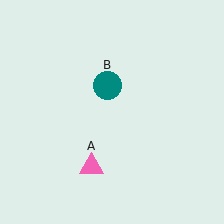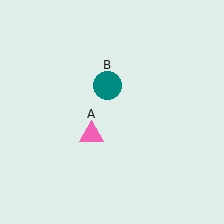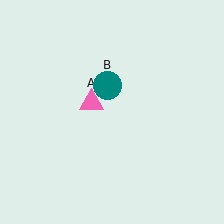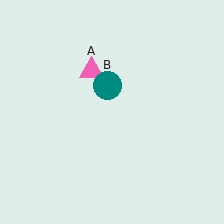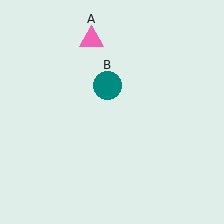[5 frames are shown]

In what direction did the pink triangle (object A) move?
The pink triangle (object A) moved up.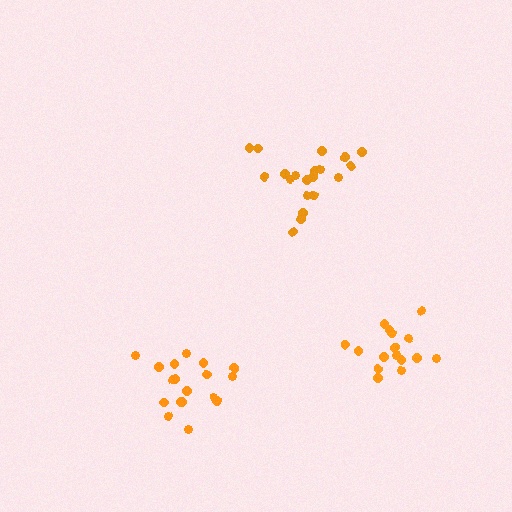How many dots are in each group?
Group 1: 16 dots, Group 2: 20 dots, Group 3: 18 dots (54 total).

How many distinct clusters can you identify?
There are 3 distinct clusters.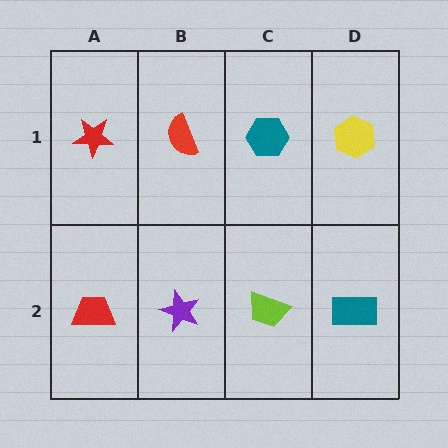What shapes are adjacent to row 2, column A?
A red star (row 1, column A), a purple star (row 2, column B).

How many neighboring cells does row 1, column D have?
2.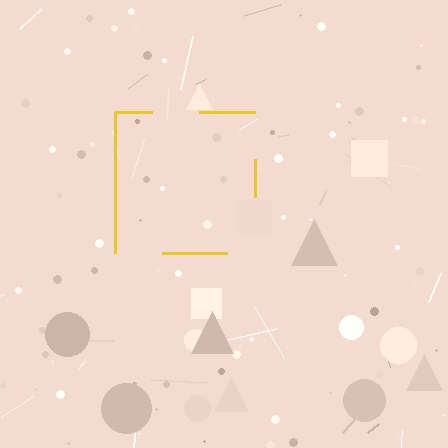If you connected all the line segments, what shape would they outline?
They would outline a square.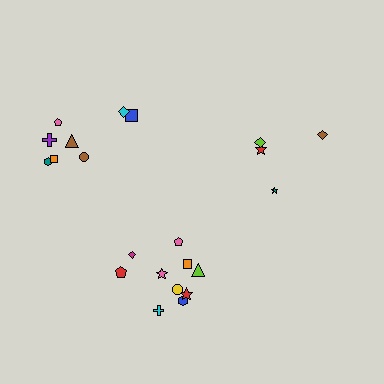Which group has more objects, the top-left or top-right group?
The top-left group.